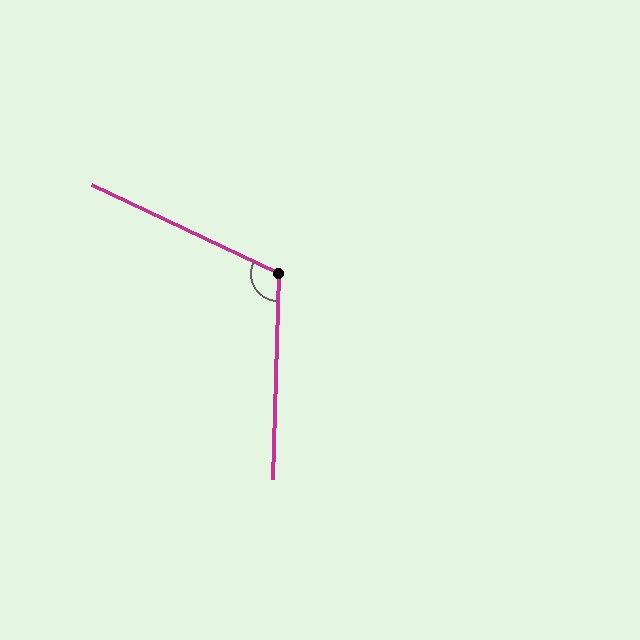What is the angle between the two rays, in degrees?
Approximately 114 degrees.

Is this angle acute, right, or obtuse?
It is obtuse.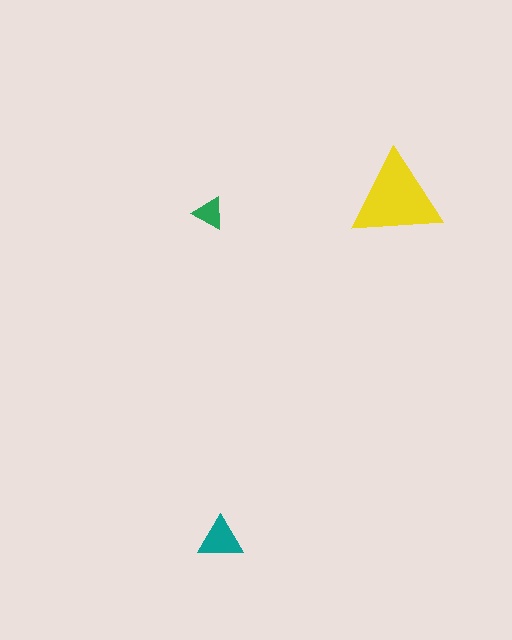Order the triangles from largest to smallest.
the yellow one, the teal one, the green one.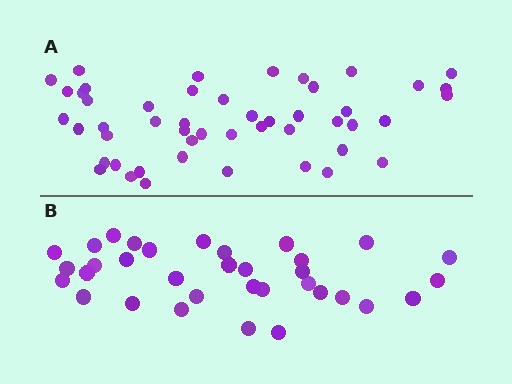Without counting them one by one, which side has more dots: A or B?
Region A (the top region) has more dots.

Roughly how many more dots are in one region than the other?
Region A has approximately 15 more dots than region B.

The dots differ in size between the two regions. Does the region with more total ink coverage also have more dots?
No. Region B has more total ink coverage because its dots are larger, but region A actually contains more individual dots. Total area can be misleading — the number of items is what matters here.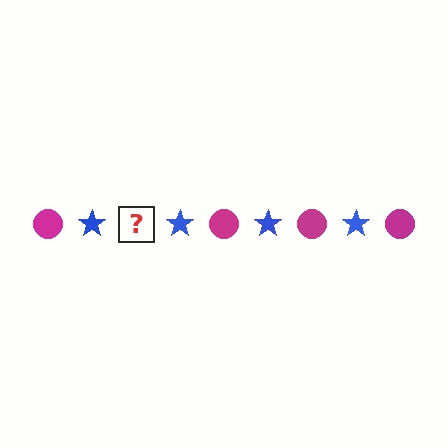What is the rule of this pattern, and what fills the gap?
The rule is that the pattern alternates between magenta circle and blue star. The gap should be filled with a magenta circle.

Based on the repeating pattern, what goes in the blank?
The blank should be a magenta circle.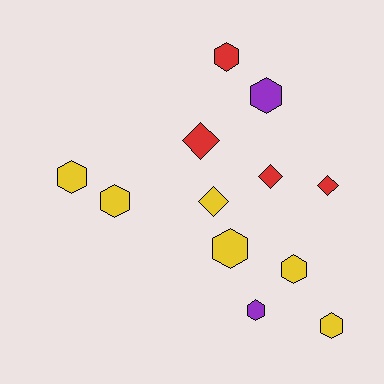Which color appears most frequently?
Yellow, with 6 objects.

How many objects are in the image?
There are 12 objects.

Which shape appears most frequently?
Hexagon, with 8 objects.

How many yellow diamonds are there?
There is 1 yellow diamond.